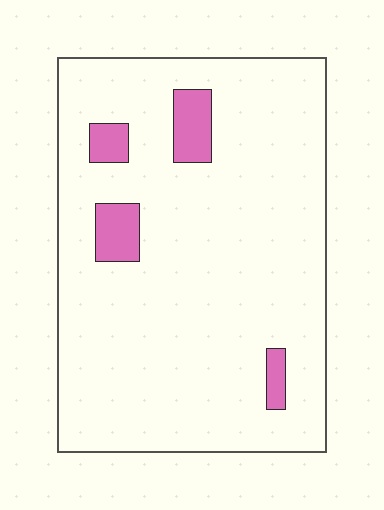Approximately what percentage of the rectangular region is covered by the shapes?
Approximately 10%.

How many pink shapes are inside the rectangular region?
4.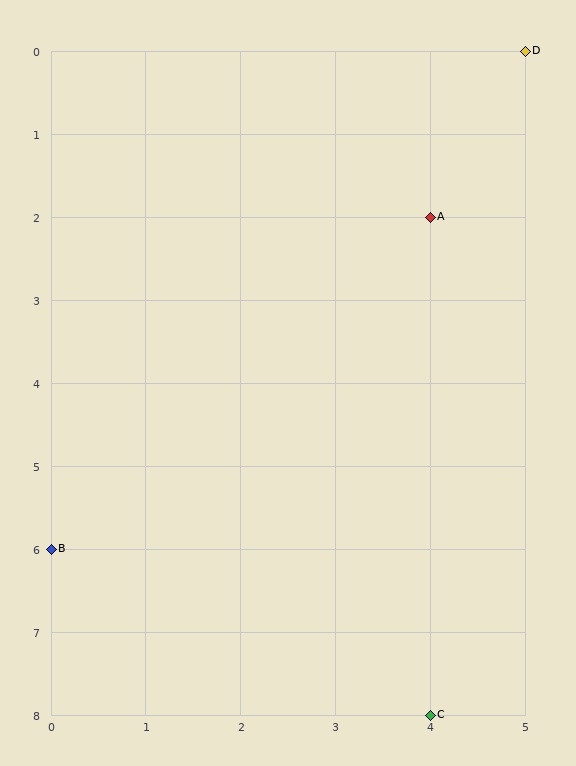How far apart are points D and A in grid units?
Points D and A are 1 column and 2 rows apart (about 2.2 grid units diagonally).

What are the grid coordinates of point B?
Point B is at grid coordinates (0, 6).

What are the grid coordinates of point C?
Point C is at grid coordinates (4, 8).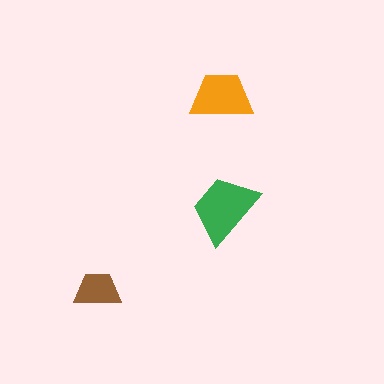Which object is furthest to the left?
The brown trapezoid is leftmost.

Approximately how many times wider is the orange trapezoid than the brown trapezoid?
About 1.5 times wider.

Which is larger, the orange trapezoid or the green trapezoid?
The green one.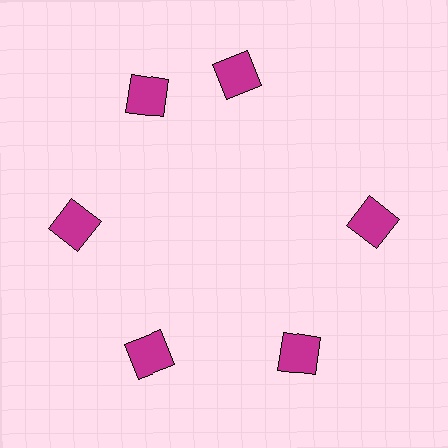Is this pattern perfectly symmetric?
No. The 6 magenta squares are arranged in a ring, but one element near the 1 o'clock position is rotated out of alignment along the ring, breaking the 6-fold rotational symmetry.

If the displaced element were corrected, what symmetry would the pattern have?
It would have 6-fold rotational symmetry — the pattern would map onto itself every 60 degrees.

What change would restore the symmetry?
The symmetry would be restored by rotating it back into even spacing with its neighbors so that all 6 squares sit at equal angles and equal distance from the center.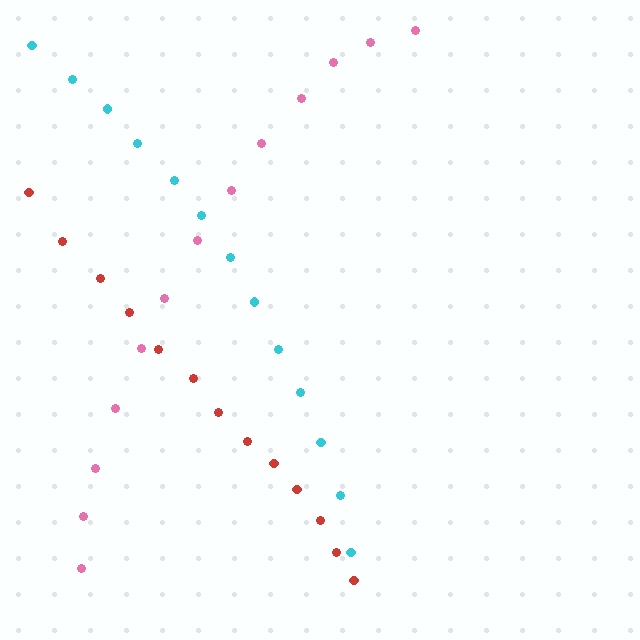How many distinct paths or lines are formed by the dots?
There are 3 distinct paths.